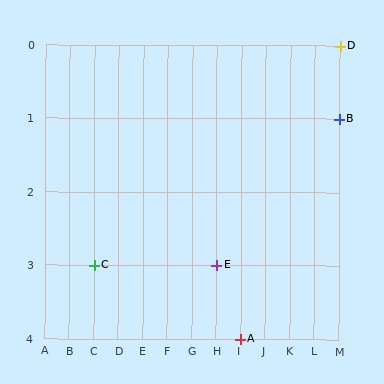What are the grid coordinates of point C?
Point C is at grid coordinates (C, 3).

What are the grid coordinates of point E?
Point E is at grid coordinates (H, 3).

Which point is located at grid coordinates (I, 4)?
Point A is at (I, 4).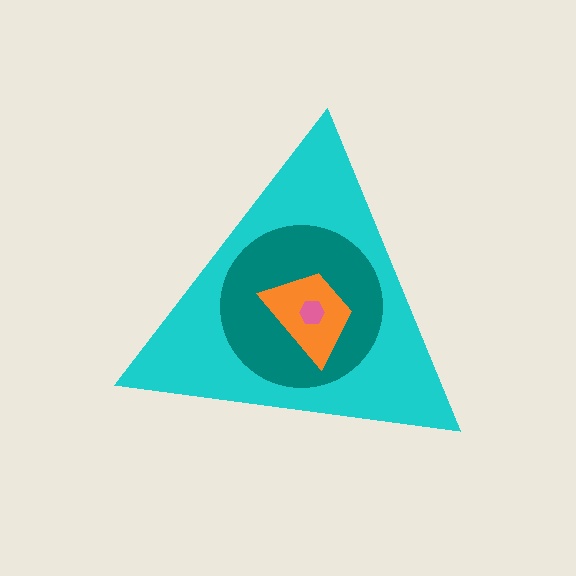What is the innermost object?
The pink hexagon.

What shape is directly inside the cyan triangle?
The teal circle.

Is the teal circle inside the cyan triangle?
Yes.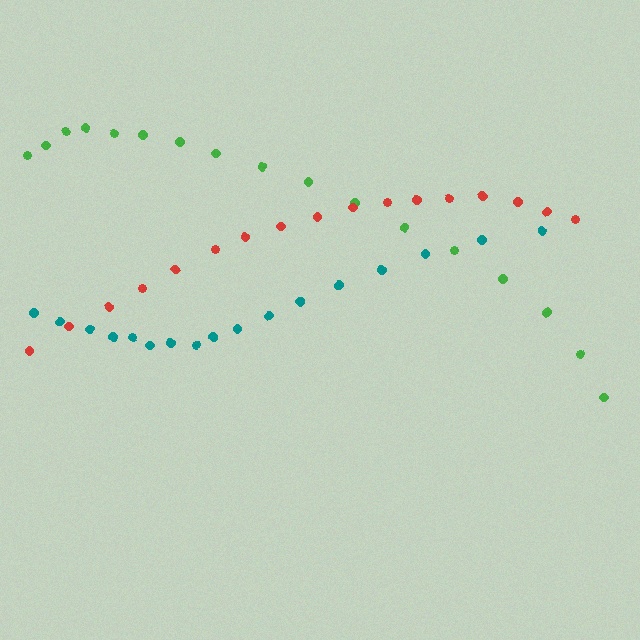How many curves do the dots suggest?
There are 3 distinct paths.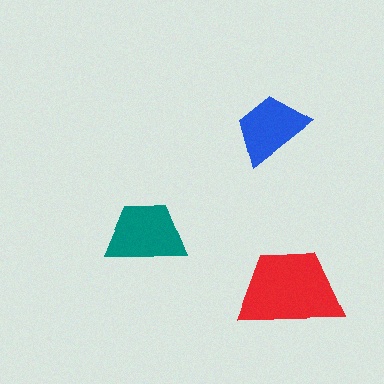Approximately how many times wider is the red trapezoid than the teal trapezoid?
About 1.5 times wider.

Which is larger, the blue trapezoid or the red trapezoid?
The red one.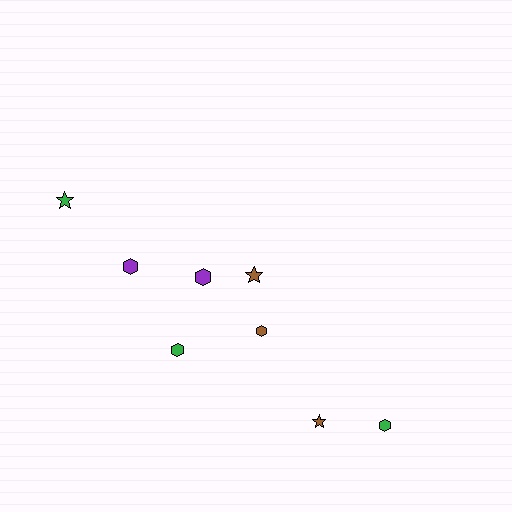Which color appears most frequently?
Brown, with 3 objects.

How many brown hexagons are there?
There is 1 brown hexagon.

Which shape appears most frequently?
Hexagon, with 5 objects.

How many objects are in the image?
There are 8 objects.